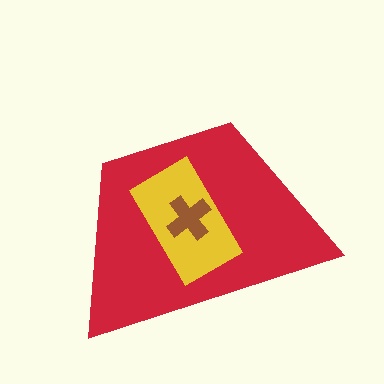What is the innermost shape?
The brown cross.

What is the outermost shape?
The red trapezoid.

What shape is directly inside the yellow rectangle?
The brown cross.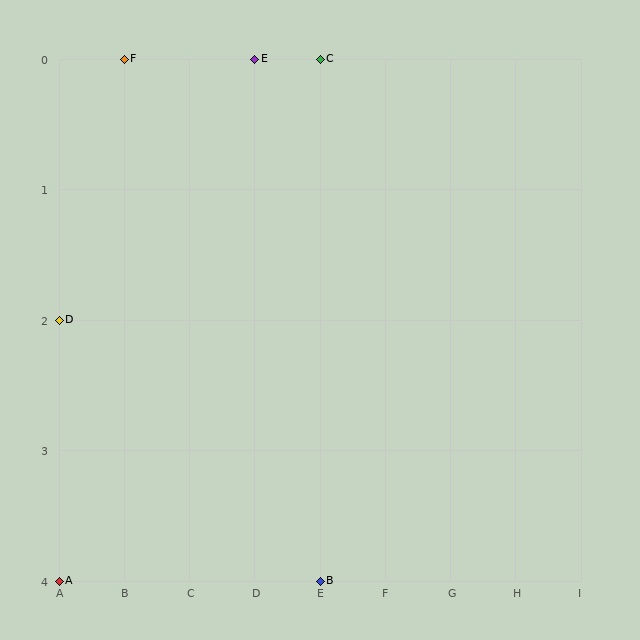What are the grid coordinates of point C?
Point C is at grid coordinates (E, 0).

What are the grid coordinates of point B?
Point B is at grid coordinates (E, 4).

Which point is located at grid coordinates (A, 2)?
Point D is at (A, 2).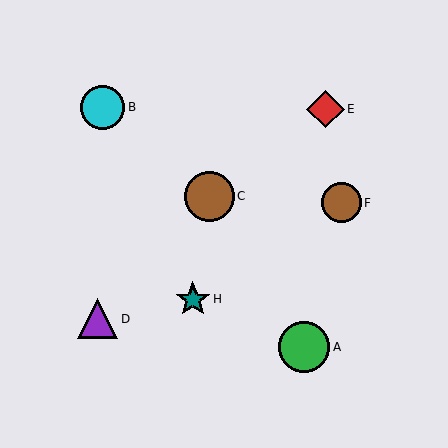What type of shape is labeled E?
Shape E is a red diamond.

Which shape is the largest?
The green circle (labeled A) is the largest.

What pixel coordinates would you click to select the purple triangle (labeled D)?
Click at (98, 319) to select the purple triangle D.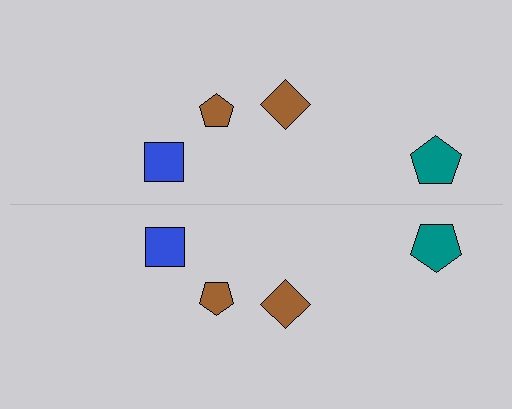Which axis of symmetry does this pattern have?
The pattern has a horizontal axis of symmetry running through the center of the image.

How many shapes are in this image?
There are 8 shapes in this image.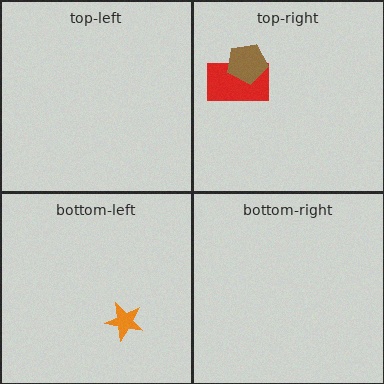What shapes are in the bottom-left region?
The orange star.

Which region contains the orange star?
The bottom-left region.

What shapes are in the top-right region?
The red rectangle, the brown pentagon.